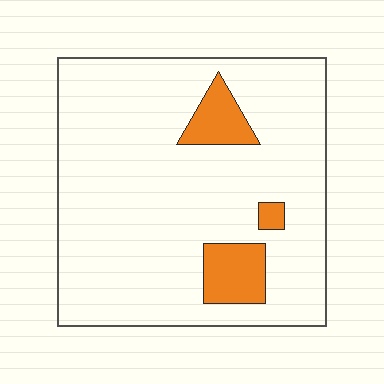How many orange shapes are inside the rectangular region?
3.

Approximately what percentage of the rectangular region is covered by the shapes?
Approximately 10%.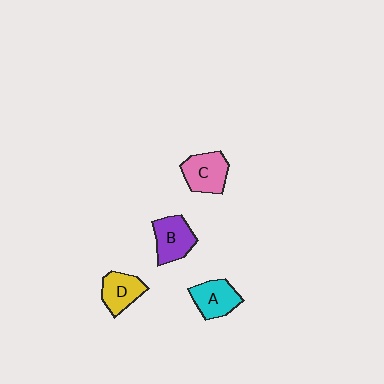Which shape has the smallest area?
Shape D (yellow).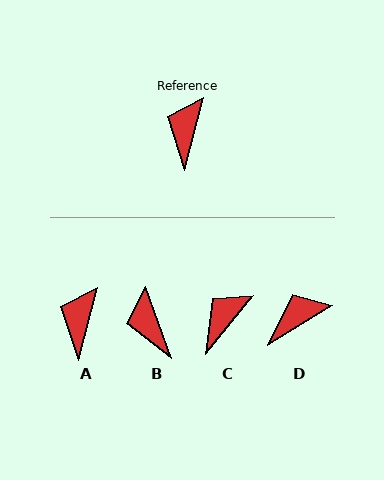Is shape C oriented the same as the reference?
No, it is off by about 24 degrees.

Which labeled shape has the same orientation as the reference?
A.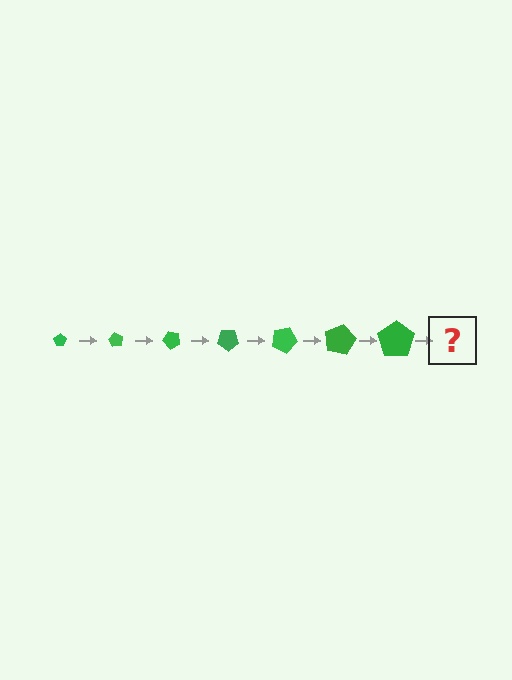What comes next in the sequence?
The next element should be a pentagon, larger than the previous one and rotated 420 degrees from the start.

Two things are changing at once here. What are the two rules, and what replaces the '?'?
The two rules are that the pentagon grows larger each step and it rotates 60 degrees each step. The '?' should be a pentagon, larger than the previous one and rotated 420 degrees from the start.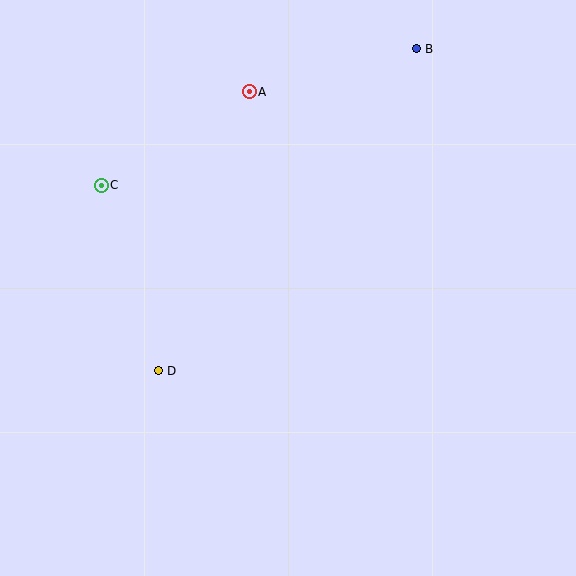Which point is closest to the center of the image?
Point D at (158, 371) is closest to the center.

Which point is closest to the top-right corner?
Point B is closest to the top-right corner.